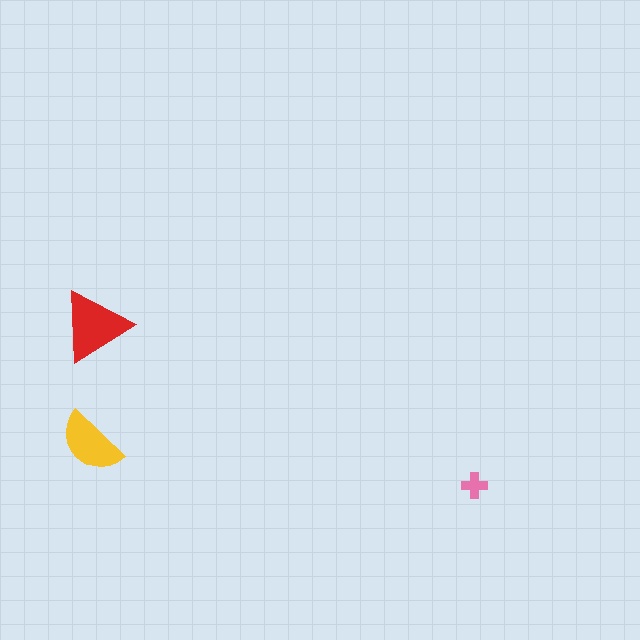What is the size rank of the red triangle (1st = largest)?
1st.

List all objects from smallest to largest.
The pink cross, the yellow semicircle, the red triangle.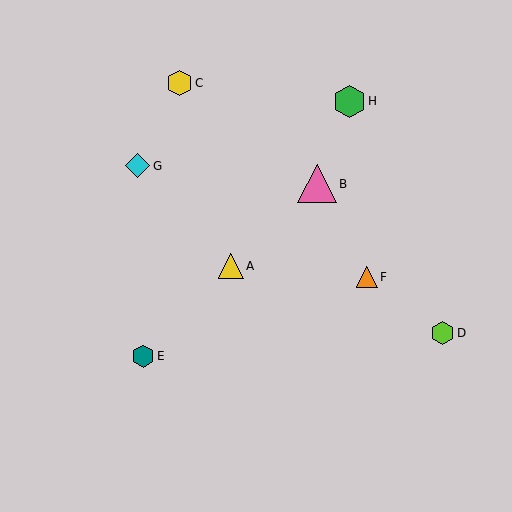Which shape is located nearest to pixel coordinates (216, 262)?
The yellow triangle (labeled A) at (231, 266) is nearest to that location.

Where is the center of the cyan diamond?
The center of the cyan diamond is at (138, 166).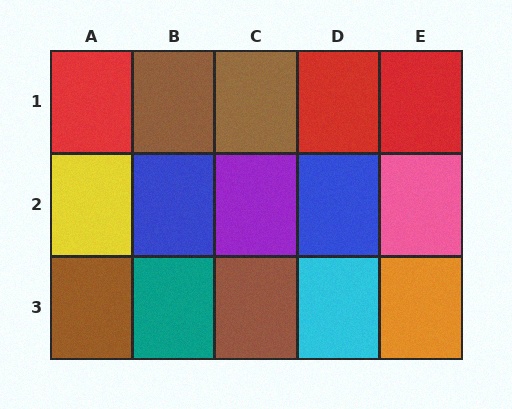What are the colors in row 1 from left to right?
Red, brown, brown, red, red.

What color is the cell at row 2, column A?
Yellow.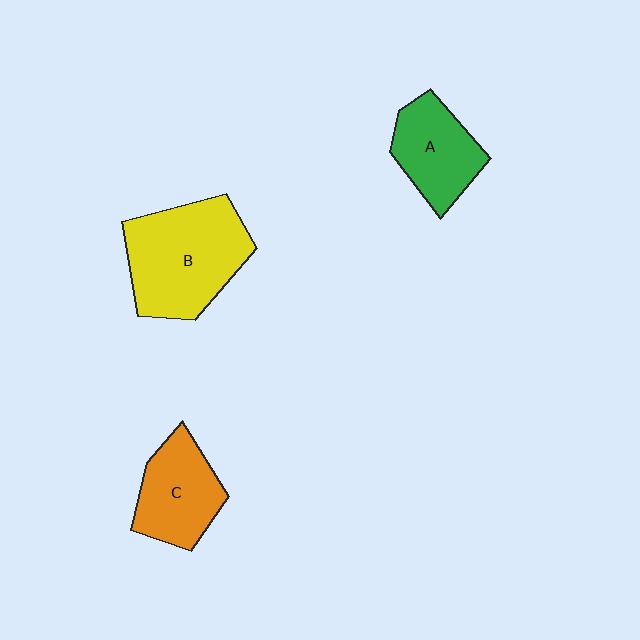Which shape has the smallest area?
Shape A (green).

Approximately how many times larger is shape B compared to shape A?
Approximately 1.6 times.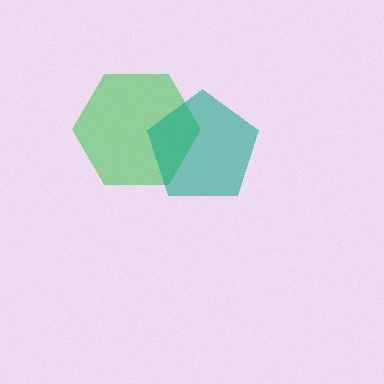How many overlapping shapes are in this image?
There are 2 overlapping shapes in the image.